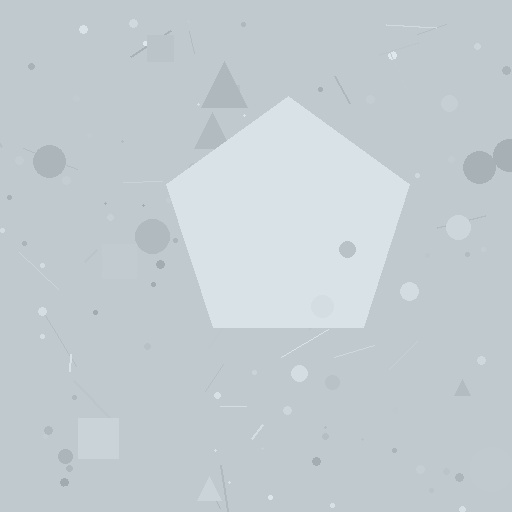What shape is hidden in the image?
A pentagon is hidden in the image.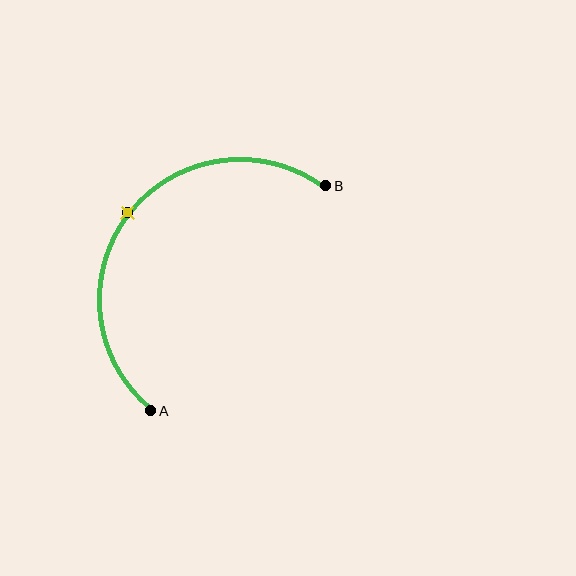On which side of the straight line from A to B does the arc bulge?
The arc bulges above and to the left of the straight line connecting A and B.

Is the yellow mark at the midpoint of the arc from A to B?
Yes. The yellow mark lies on the arc at equal arc-length from both A and B — it is the arc midpoint.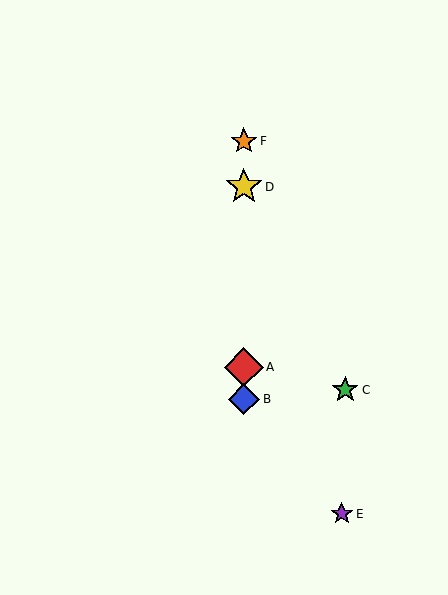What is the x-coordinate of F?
Object F is at x≈244.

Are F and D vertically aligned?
Yes, both are at x≈244.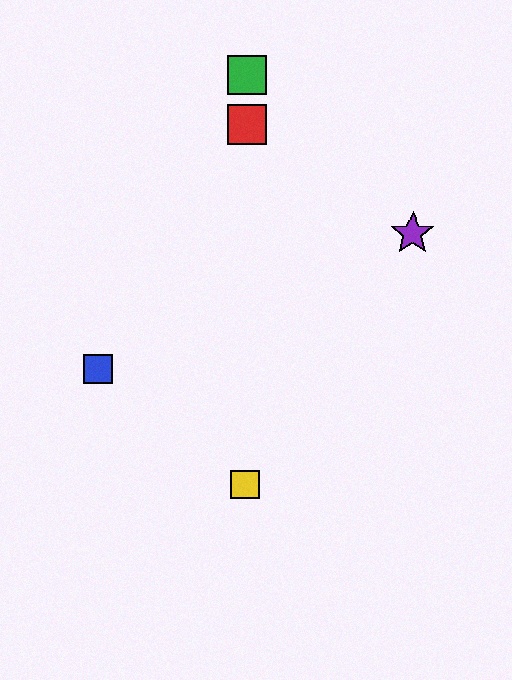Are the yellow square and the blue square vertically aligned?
No, the yellow square is at x≈245 and the blue square is at x≈98.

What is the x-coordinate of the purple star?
The purple star is at x≈413.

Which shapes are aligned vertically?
The red square, the green square, the yellow square are aligned vertically.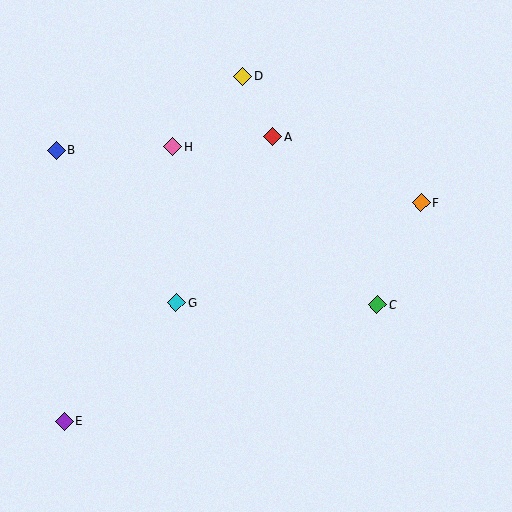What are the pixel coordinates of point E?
Point E is at (64, 421).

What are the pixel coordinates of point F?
Point F is at (421, 202).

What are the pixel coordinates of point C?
Point C is at (377, 305).